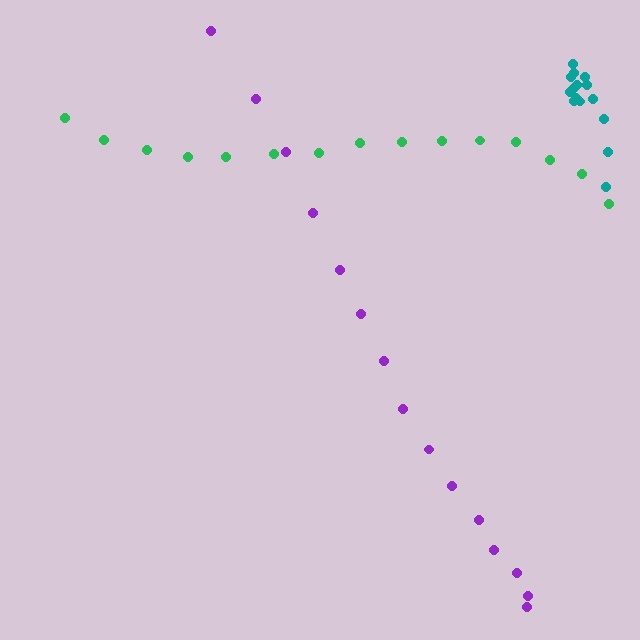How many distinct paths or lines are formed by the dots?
There are 3 distinct paths.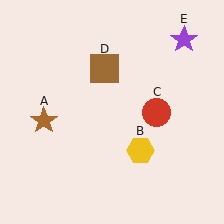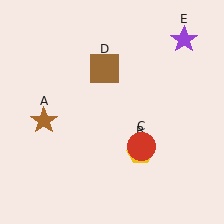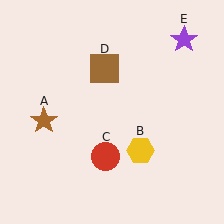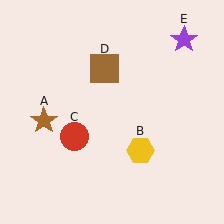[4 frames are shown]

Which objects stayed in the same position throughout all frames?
Brown star (object A) and yellow hexagon (object B) and brown square (object D) and purple star (object E) remained stationary.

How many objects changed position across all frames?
1 object changed position: red circle (object C).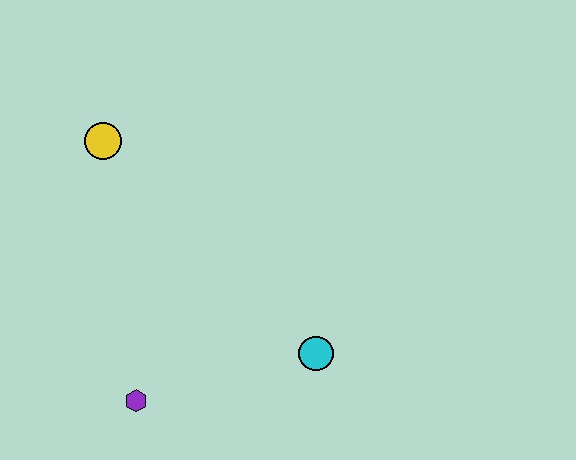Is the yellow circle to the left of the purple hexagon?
Yes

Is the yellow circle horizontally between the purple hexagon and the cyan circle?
No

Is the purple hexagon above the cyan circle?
No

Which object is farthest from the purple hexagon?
The yellow circle is farthest from the purple hexagon.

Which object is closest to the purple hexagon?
The cyan circle is closest to the purple hexagon.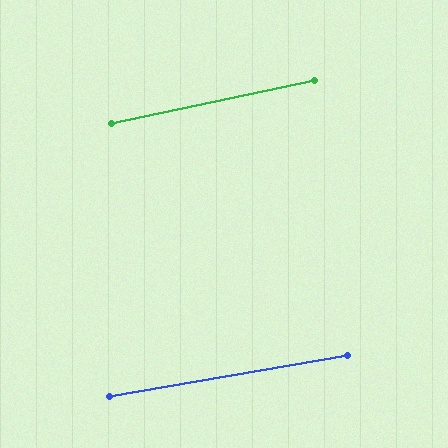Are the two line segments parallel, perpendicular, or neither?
Parallel — their directions differ by only 2.0°.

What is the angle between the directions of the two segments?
Approximately 2 degrees.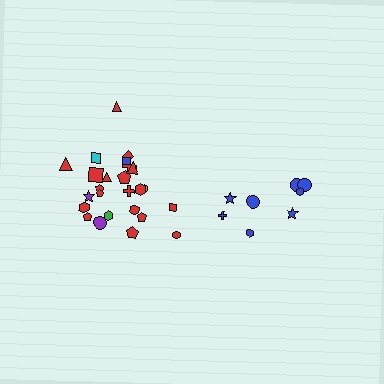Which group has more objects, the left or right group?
The left group.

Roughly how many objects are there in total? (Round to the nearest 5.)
Roughly 35 objects in total.